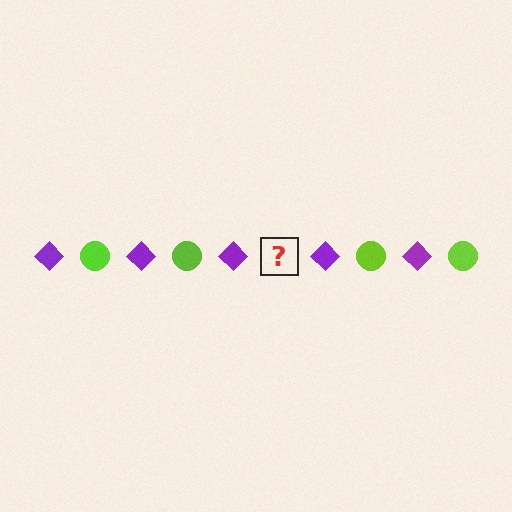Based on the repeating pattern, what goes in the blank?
The blank should be a lime circle.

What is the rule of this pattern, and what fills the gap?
The rule is that the pattern alternates between purple diamond and lime circle. The gap should be filled with a lime circle.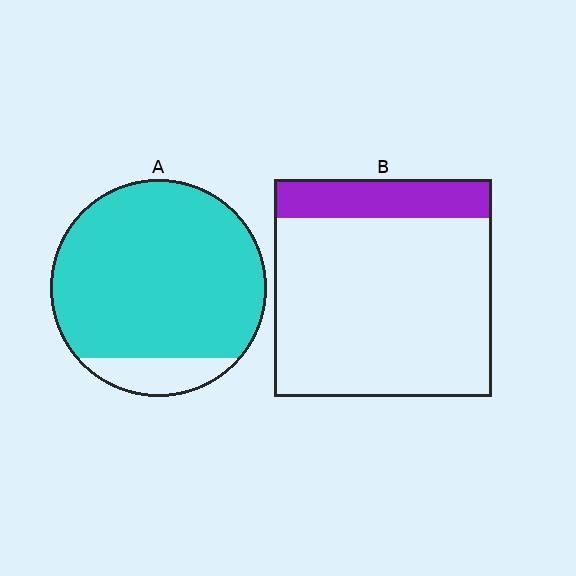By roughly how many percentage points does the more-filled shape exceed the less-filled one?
By roughly 70 percentage points (A over B).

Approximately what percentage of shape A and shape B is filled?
A is approximately 90% and B is approximately 20%.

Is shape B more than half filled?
No.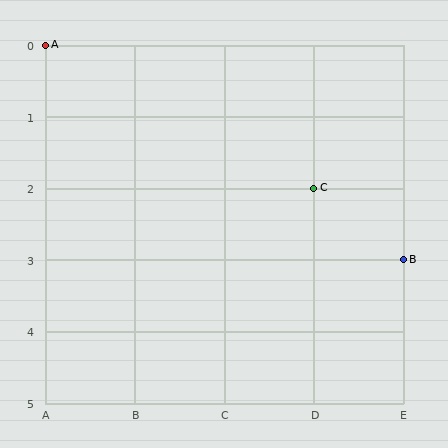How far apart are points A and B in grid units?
Points A and B are 4 columns and 3 rows apart (about 5.0 grid units diagonally).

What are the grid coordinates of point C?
Point C is at grid coordinates (D, 2).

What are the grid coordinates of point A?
Point A is at grid coordinates (A, 0).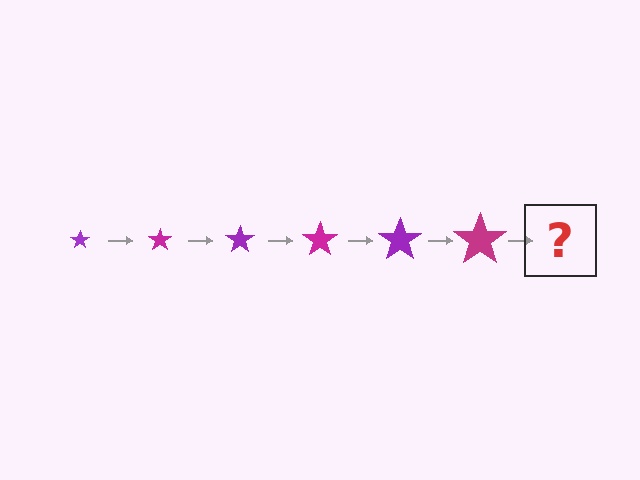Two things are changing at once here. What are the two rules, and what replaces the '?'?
The two rules are that the star grows larger each step and the color cycles through purple and magenta. The '?' should be a purple star, larger than the previous one.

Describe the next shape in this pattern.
It should be a purple star, larger than the previous one.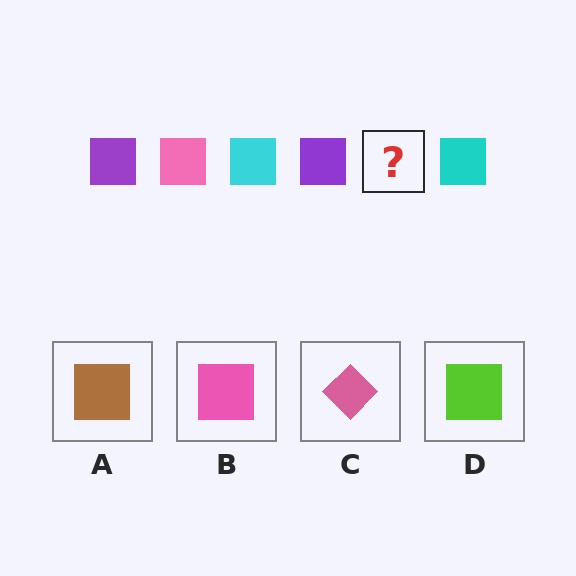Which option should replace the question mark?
Option B.